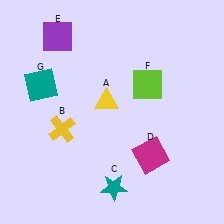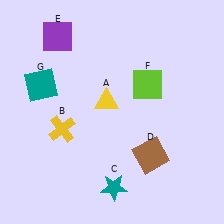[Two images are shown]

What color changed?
The square (D) changed from magenta in Image 1 to brown in Image 2.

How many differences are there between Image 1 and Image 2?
There is 1 difference between the two images.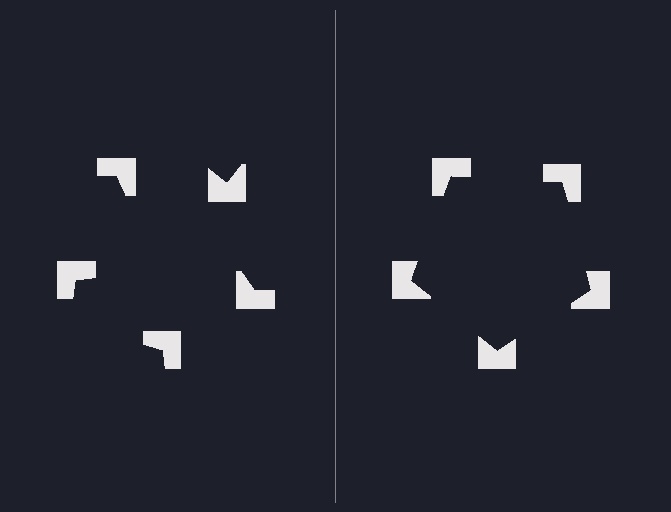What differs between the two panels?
The notched squares are positioned identically on both sides; only the wedge orientations differ. On the right they align to a pentagon; on the left they are misaligned.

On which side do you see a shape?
An illusory pentagon appears on the right side. On the left side the wedge cuts are rotated, so no coherent shape forms.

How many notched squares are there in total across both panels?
10 — 5 on each side.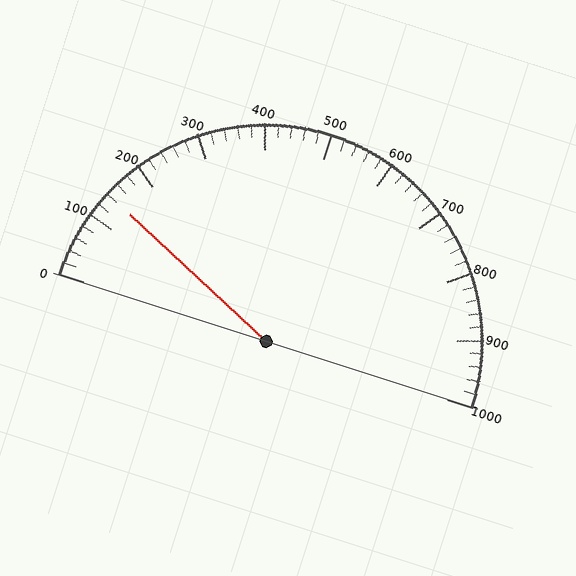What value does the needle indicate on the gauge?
The needle indicates approximately 140.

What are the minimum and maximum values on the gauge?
The gauge ranges from 0 to 1000.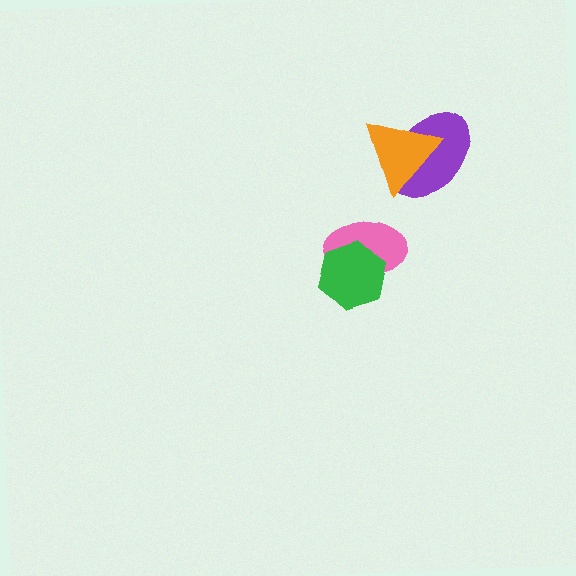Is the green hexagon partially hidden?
No, no other shape covers it.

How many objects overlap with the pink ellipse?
1 object overlaps with the pink ellipse.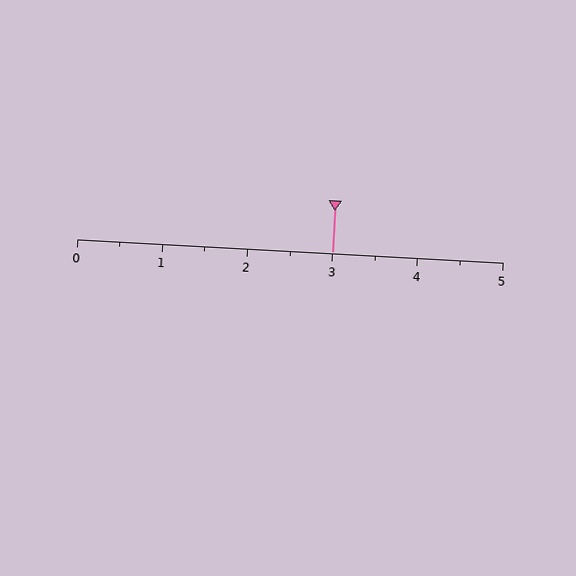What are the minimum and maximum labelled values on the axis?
The axis runs from 0 to 5.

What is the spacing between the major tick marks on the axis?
The major ticks are spaced 1 apart.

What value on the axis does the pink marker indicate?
The marker indicates approximately 3.